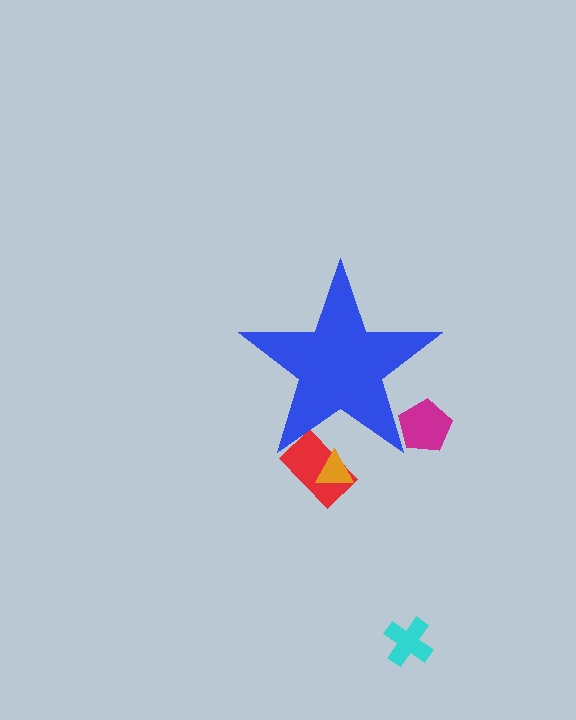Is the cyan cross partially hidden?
No, the cyan cross is fully visible.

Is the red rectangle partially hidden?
Yes, the red rectangle is partially hidden behind the blue star.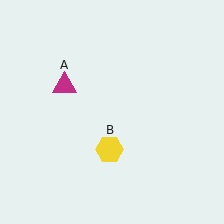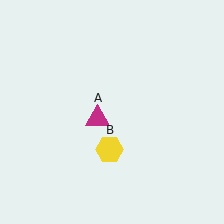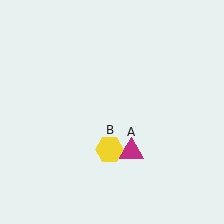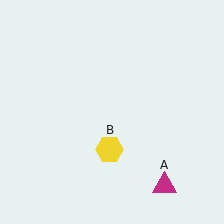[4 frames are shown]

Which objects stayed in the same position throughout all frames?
Yellow hexagon (object B) remained stationary.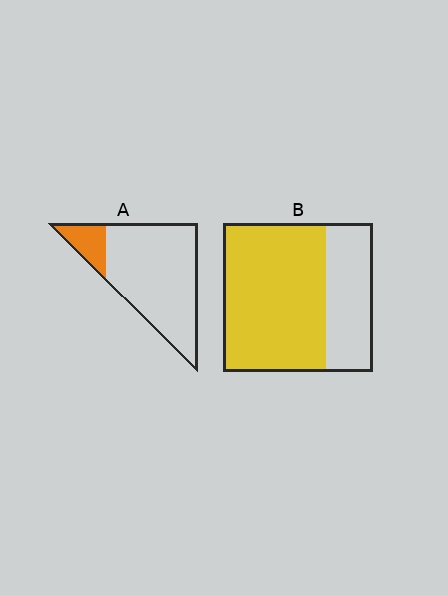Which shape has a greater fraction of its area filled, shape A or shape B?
Shape B.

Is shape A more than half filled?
No.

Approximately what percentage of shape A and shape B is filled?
A is approximately 15% and B is approximately 70%.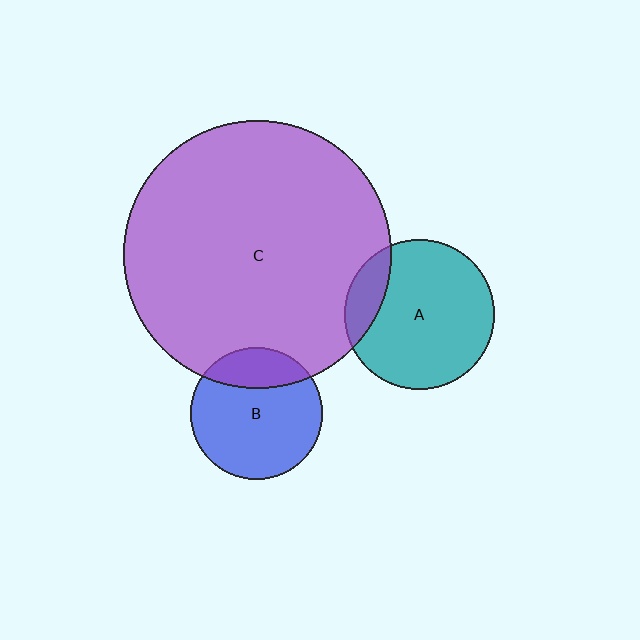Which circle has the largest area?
Circle C (purple).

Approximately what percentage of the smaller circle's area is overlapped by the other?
Approximately 15%.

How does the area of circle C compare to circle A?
Approximately 3.2 times.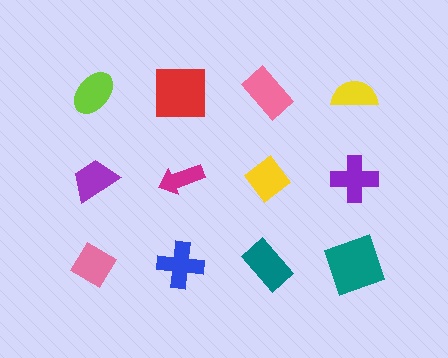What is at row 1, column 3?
A pink rectangle.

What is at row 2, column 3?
A yellow diamond.